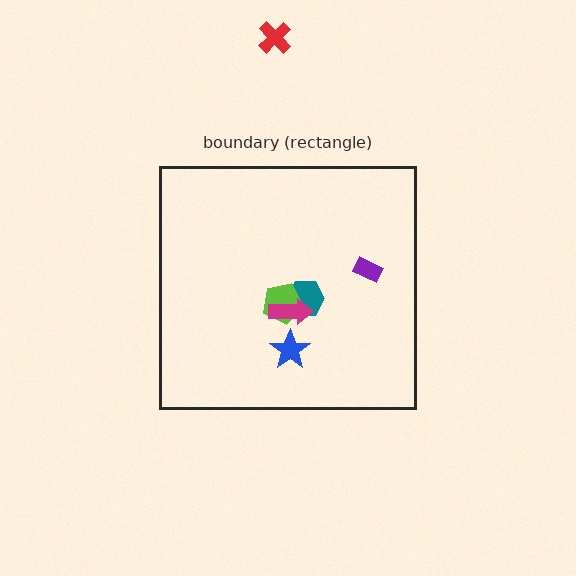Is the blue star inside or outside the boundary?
Inside.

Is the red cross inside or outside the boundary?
Outside.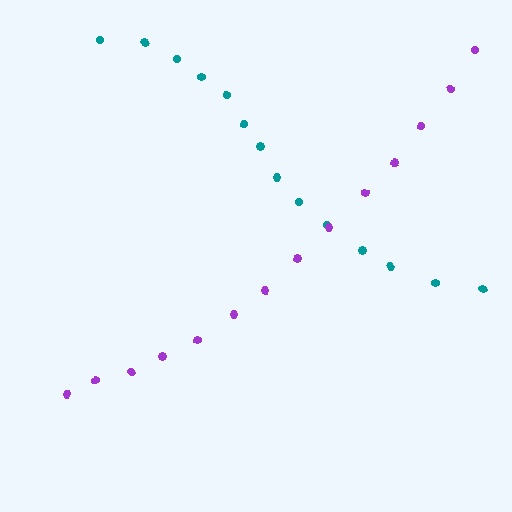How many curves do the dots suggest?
There are 2 distinct paths.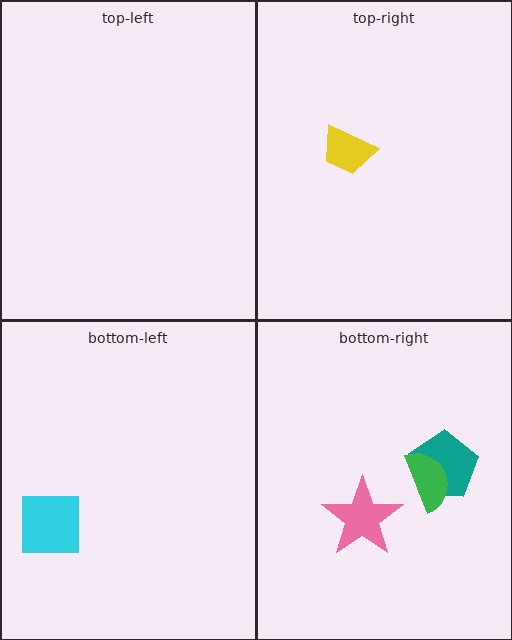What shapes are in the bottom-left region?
The cyan square.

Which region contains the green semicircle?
The bottom-right region.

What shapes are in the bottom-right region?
The teal pentagon, the pink star, the green semicircle.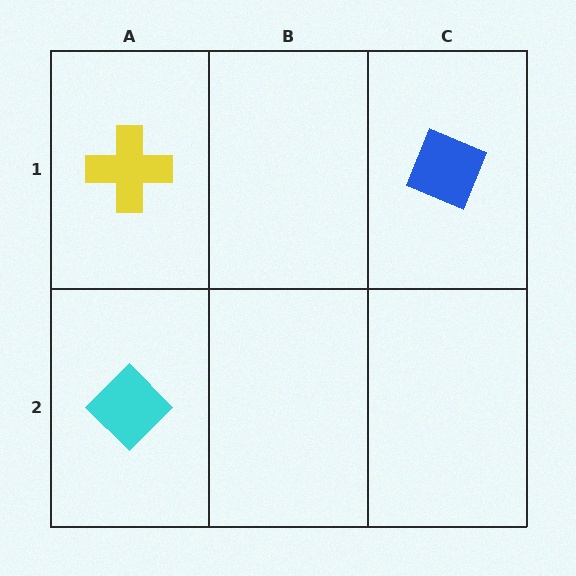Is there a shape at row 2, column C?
No, that cell is empty.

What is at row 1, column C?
A blue diamond.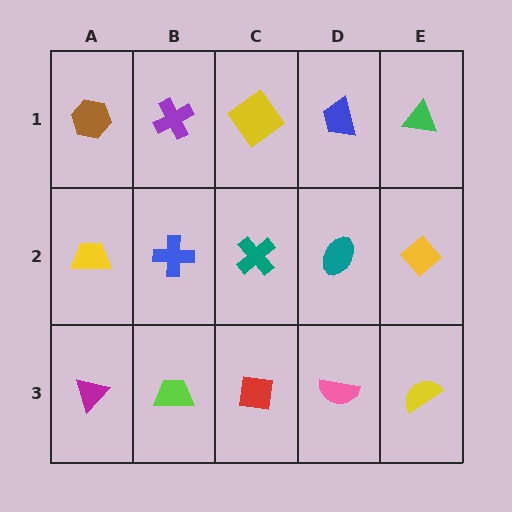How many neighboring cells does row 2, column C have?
4.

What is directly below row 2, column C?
A red square.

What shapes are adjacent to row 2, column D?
A blue trapezoid (row 1, column D), a pink semicircle (row 3, column D), a teal cross (row 2, column C), a yellow diamond (row 2, column E).